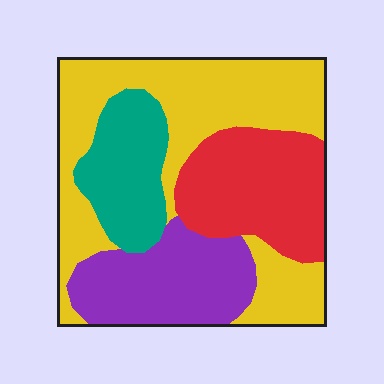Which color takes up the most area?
Yellow, at roughly 40%.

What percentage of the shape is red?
Red covers about 20% of the shape.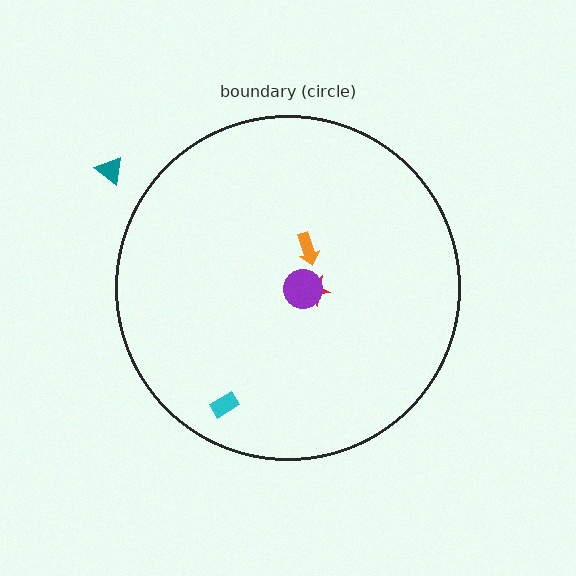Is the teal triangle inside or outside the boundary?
Outside.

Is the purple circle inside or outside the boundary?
Inside.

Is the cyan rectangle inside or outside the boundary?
Inside.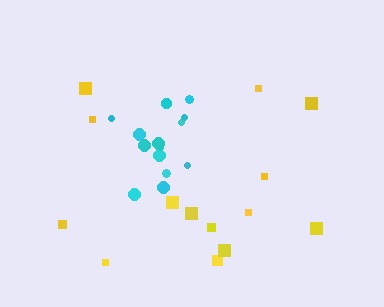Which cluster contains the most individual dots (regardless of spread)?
Cyan (14).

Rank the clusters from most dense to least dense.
cyan, yellow.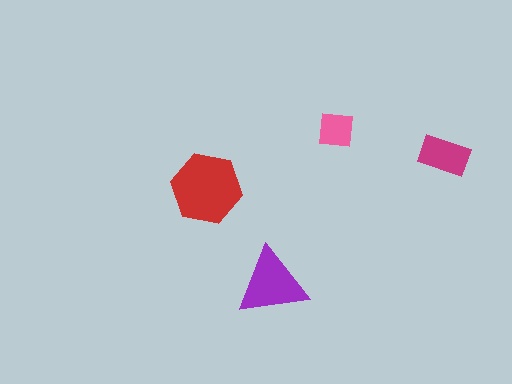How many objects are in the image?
There are 4 objects in the image.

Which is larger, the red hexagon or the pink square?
The red hexagon.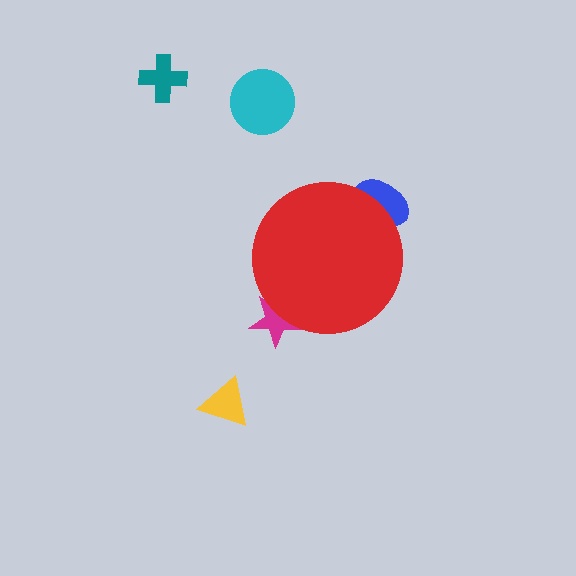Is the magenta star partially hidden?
Yes, the magenta star is partially hidden behind the red circle.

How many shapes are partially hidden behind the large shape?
2 shapes are partially hidden.